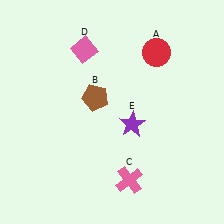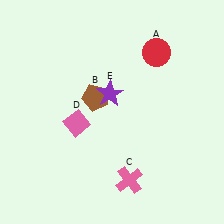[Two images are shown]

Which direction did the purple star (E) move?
The purple star (E) moved up.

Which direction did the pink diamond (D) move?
The pink diamond (D) moved down.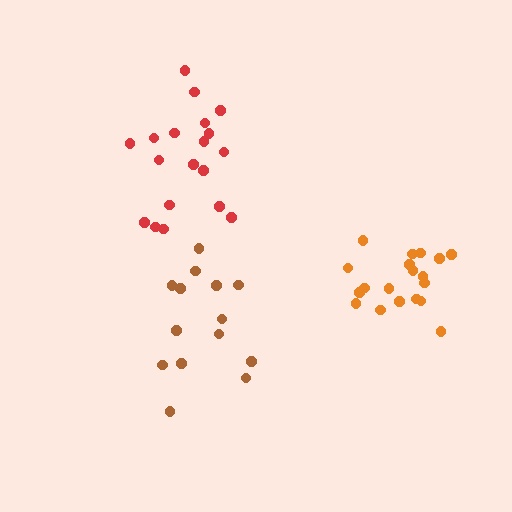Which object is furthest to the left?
The red cluster is leftmost.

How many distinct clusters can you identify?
There are 3 distinct clusters.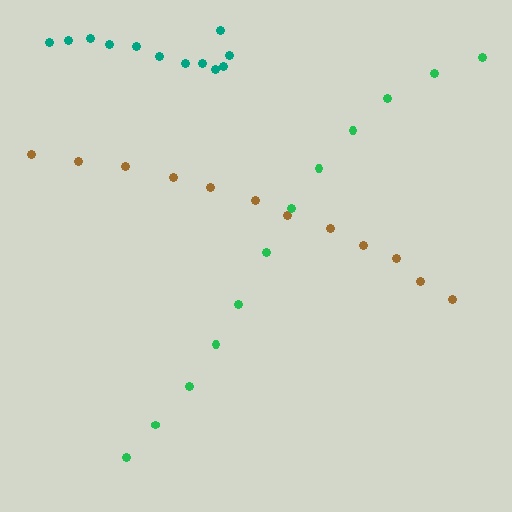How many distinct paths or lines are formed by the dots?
There are 3 distinct paths.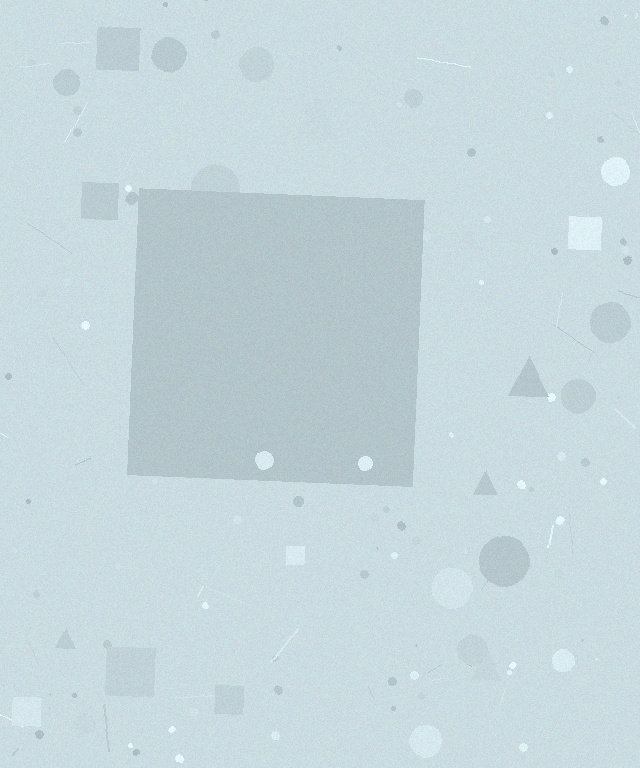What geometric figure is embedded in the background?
A square is embedded in the background.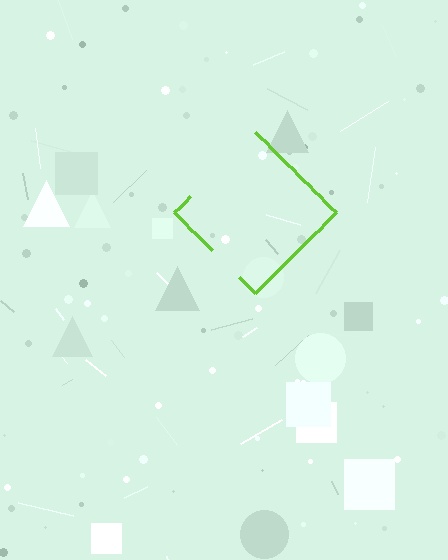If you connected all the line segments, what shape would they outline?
They would outline a diamond.